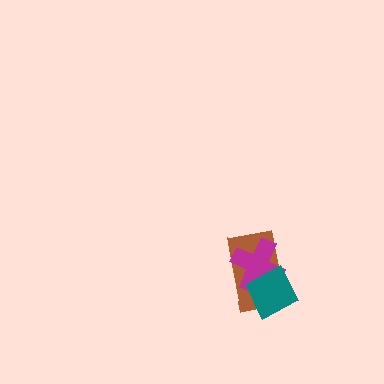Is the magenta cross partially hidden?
Yes, it is partially covered by another shape.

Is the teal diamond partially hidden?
No, no other shape covers it.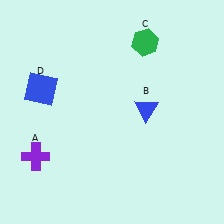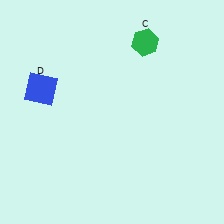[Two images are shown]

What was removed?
The blue triangle (B), the purple cross (A) were removed in Image 2.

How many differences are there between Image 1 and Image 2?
There are 2 differences between the two images.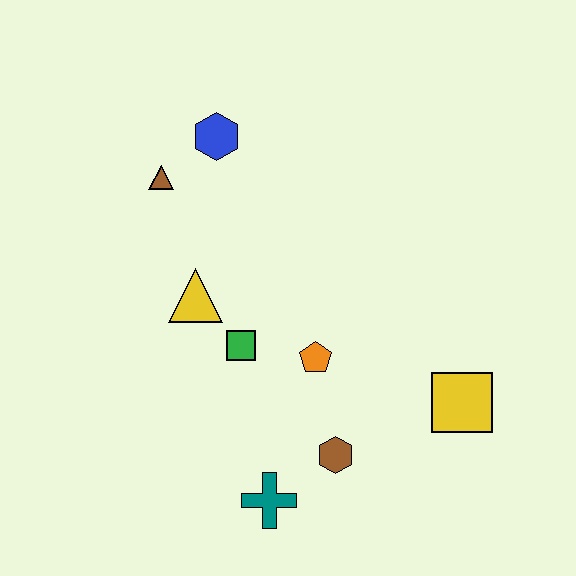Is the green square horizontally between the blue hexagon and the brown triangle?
No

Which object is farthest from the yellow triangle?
The yellow square is farthest from the yellow triangle.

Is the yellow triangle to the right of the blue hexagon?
No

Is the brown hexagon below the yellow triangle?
Yes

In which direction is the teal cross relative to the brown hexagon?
The teal cross is to the left of the brown hexagon.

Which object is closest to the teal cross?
The brown hexagon is closest to the teal cross.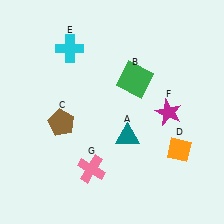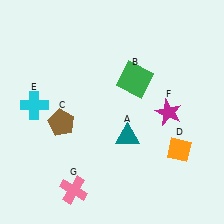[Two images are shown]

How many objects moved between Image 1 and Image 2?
2 objects moved between the two images.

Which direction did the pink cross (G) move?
The pink cross (G) moved down.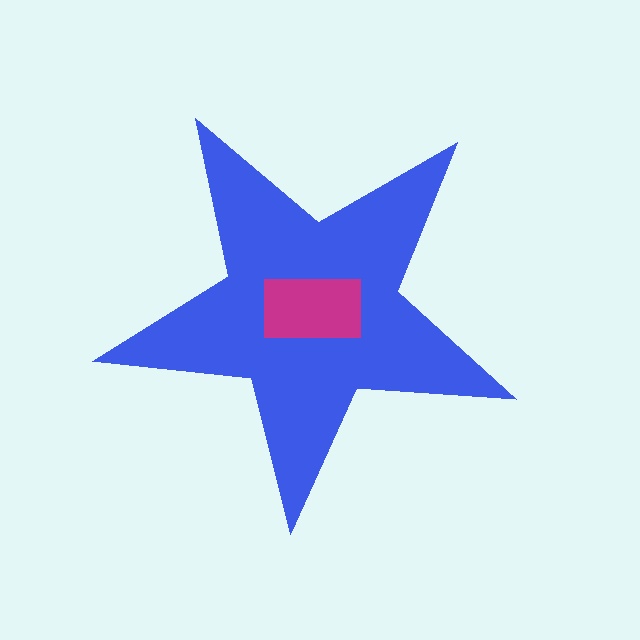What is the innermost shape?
The magenta rectangle.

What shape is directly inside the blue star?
The magenta rectangle.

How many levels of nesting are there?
2.